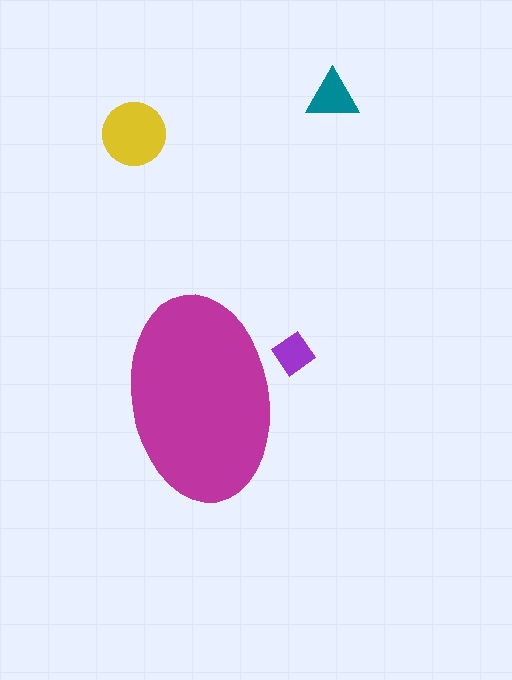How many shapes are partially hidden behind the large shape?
1 shape is partially hidden.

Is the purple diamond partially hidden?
Yes, the purple diamond is partially hidden behind the magenta ellipse.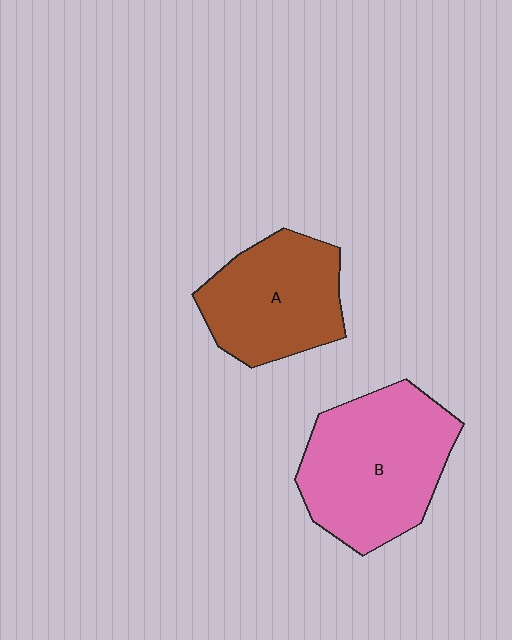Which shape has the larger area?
Shape B (pink).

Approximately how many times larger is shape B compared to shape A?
Approximately 1.3 times.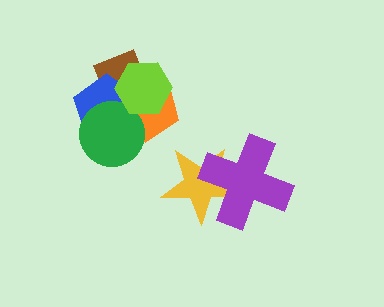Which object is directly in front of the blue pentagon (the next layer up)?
The green circle is directly in front of the blue pentagon.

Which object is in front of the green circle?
The lime hexagon is in front of the green circle.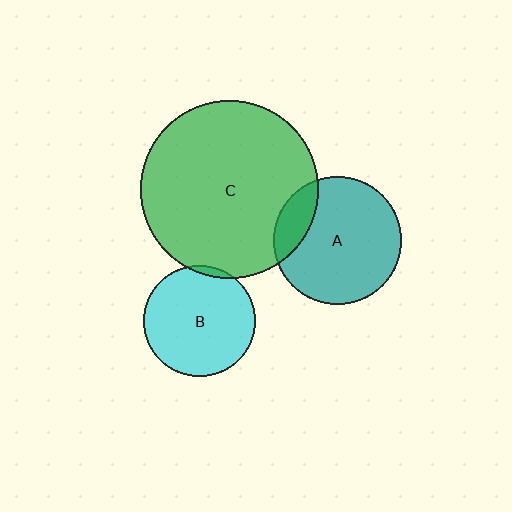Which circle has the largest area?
Circle C (green).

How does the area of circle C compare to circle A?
Approximately 1.9 times.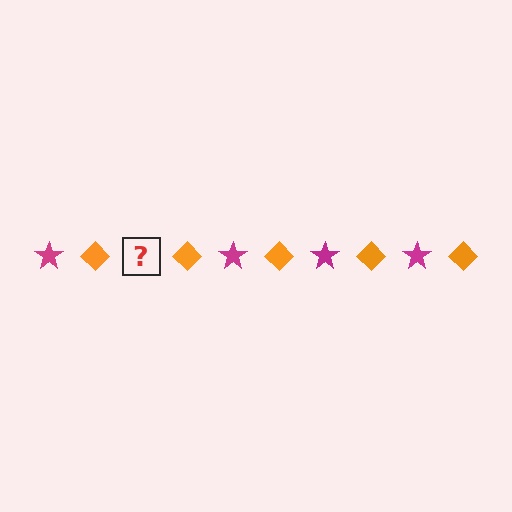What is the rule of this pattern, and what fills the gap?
The rule is that the pattern alternates between magenta star and orange diamond. The gap should be filled with a magenta star.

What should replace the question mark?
The question mark should be replaced with a magenta star.